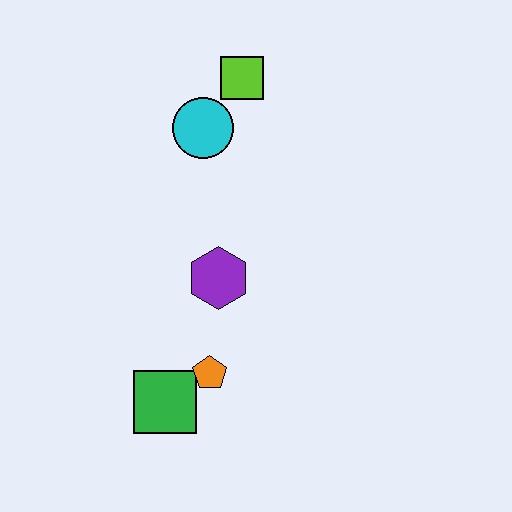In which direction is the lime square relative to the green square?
The lime square is above the green square.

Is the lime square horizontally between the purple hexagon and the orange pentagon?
No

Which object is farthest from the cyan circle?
The green square is farthest from the cyan circle.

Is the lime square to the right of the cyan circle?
Yes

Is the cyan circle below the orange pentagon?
No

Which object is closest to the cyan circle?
The lime square is closest to the cyan circle.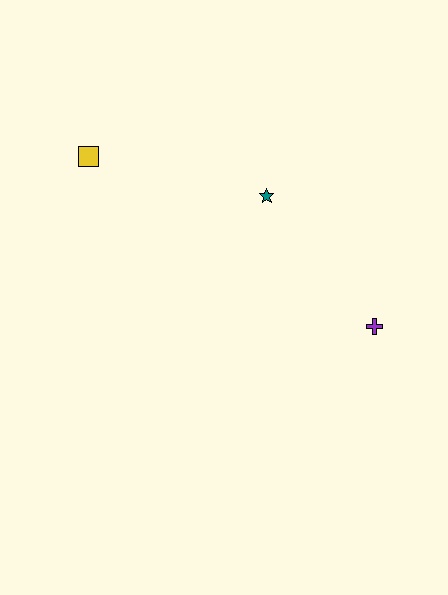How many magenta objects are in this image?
There are no magenta objects.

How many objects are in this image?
There are 3 objects.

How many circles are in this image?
There are no circles.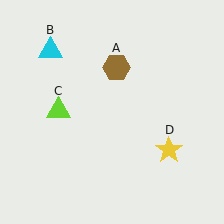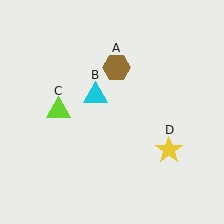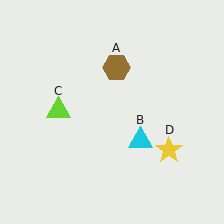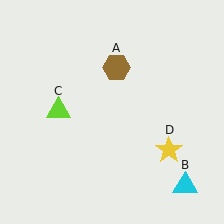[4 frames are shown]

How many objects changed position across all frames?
1 object changed position: cyan triangle (object B).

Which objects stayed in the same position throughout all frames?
Brown hexagon (object A) and lime triangle (object C) and yellow star (object D) remained stationary.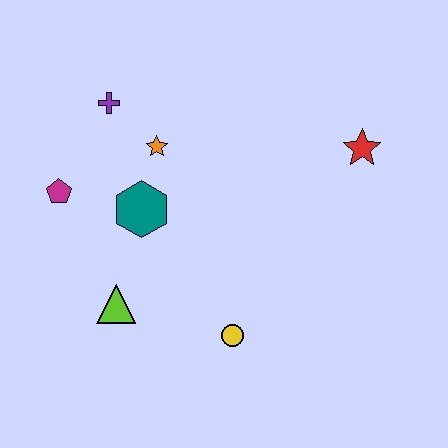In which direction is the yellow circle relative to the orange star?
The yellow circle is below the orange star.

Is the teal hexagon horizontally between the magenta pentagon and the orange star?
Yes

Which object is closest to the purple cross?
The orange star is closest to the purple cross.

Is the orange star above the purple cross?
No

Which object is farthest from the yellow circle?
The purple cross is farthest from the yellow circle.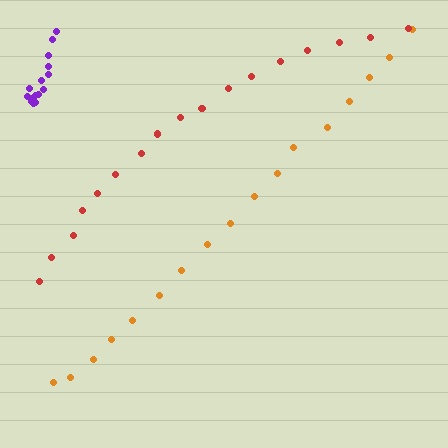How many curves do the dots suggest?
There are 3 distinct paths.